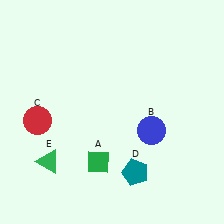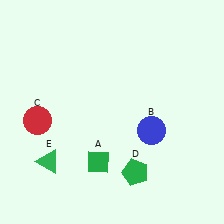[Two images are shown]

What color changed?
The pentagon (D) changed from teal in Image 1 to green in Image 2.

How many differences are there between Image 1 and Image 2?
There is 1 difference between the two images.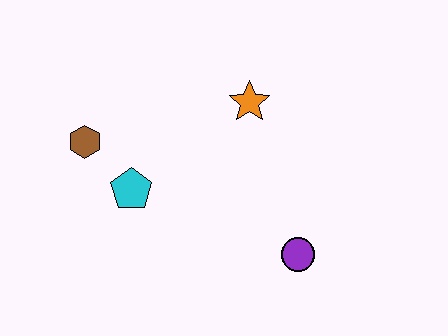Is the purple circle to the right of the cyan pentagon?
Yes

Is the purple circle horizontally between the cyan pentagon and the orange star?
No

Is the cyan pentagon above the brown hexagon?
No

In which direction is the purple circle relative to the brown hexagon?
The purple circle is to the right of the brown hexagon.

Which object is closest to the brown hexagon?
The cyan pentagon is closest to the brown hexagon.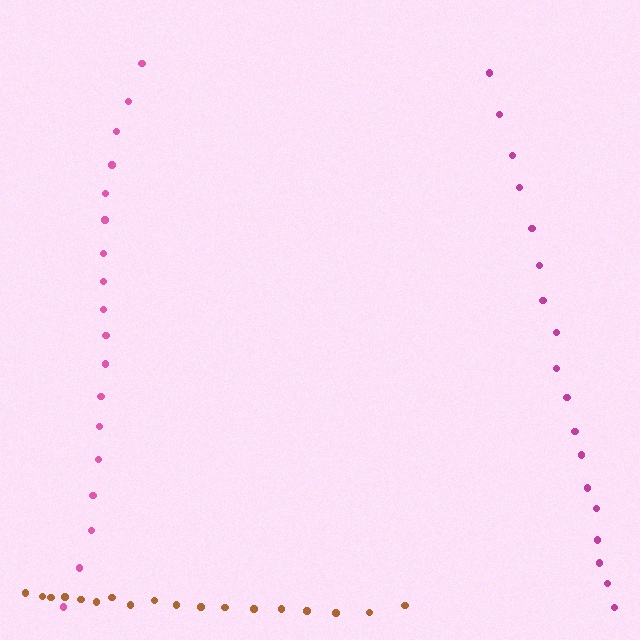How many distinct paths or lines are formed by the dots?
There are 3 distinct paths.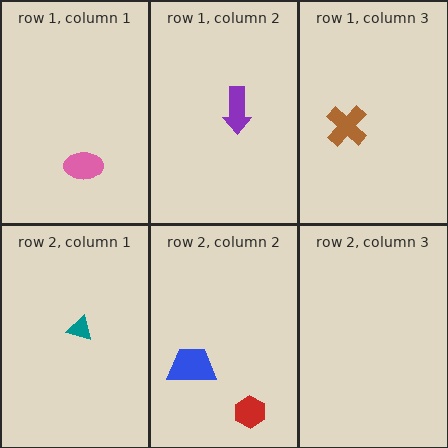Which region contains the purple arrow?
The row 1, column 2 region.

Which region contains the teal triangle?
The row 2, column 1 region.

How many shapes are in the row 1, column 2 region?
1.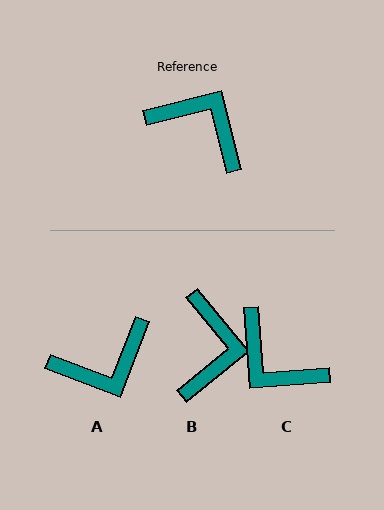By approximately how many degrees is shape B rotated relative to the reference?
Approximately 65 degrees clockwise.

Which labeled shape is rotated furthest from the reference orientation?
C, about 170 degrees away.